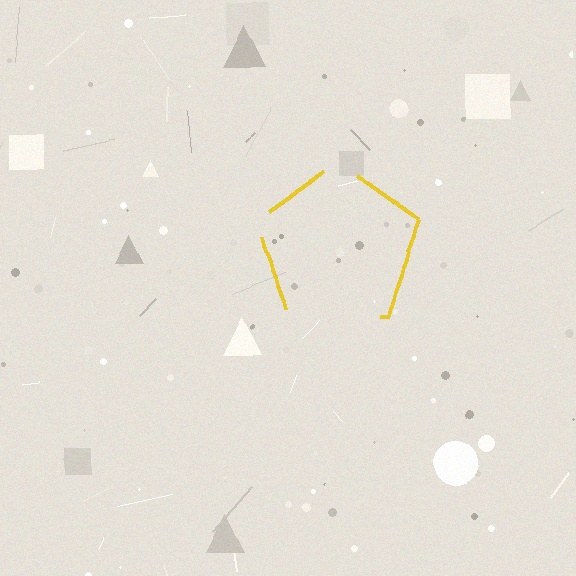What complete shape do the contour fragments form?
The contour fragments form a pentagon.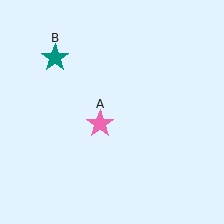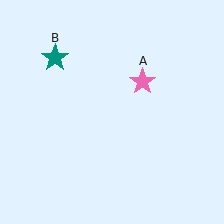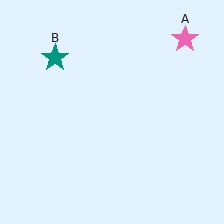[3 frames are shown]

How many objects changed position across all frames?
1 object changed position: pink star (object A).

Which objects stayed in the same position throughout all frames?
Teal star (object B) remained stationary.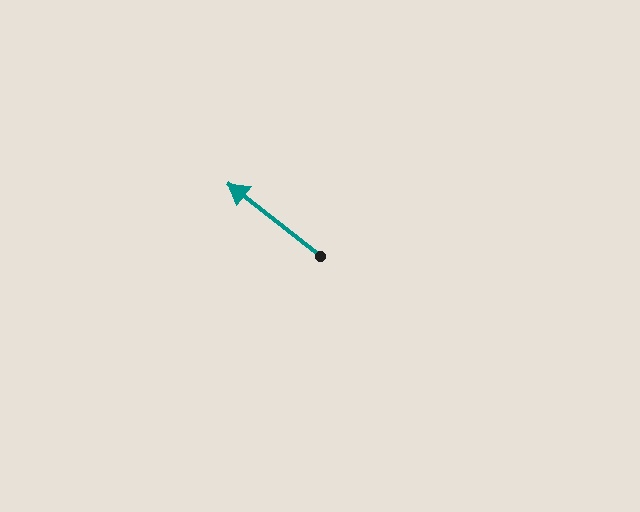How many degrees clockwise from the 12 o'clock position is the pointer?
Approximately 308 degrees.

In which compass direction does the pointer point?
Northwest.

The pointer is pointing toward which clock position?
Roughly 10 o'clock.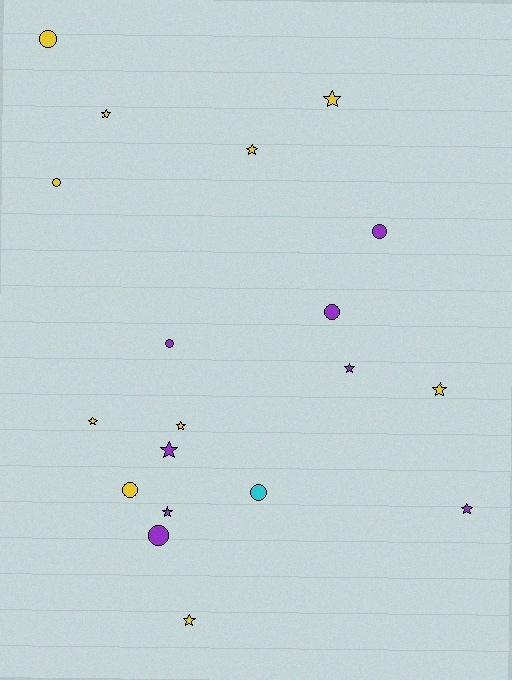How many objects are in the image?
There are 19 objects.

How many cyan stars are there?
There are no cyan stars.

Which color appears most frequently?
Yellow, with 10 objects.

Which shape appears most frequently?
Star, with 11 objects.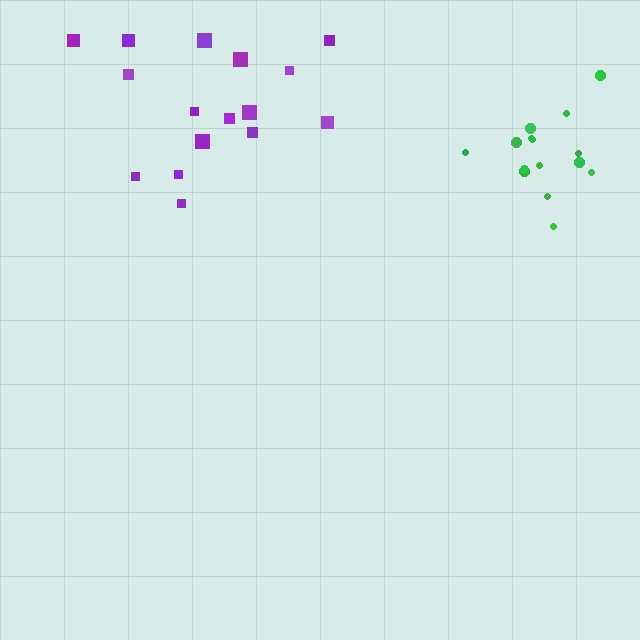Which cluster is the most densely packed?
Green.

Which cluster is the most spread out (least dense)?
Purple.